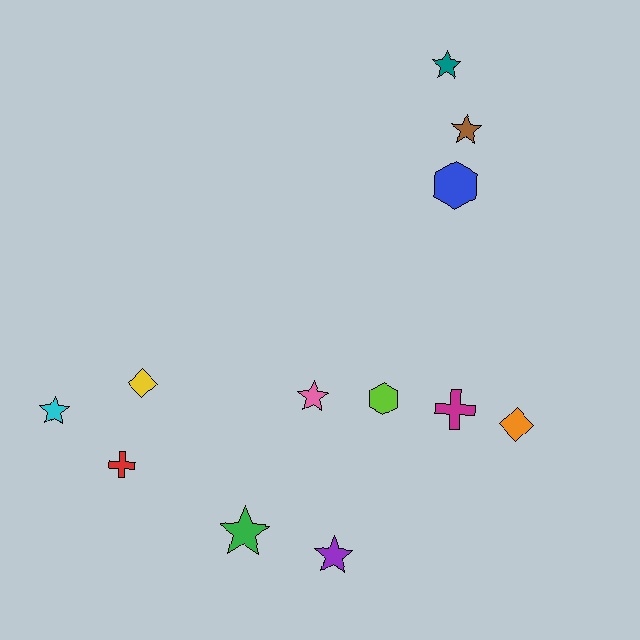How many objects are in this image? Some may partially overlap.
There are 12 objects.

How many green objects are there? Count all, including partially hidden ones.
There is 1 green object.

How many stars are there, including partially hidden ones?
There are 6 stars.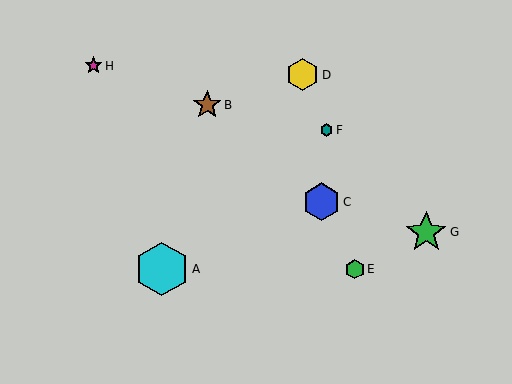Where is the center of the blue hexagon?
The center of the blue hexagon is at (321, 202).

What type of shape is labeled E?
Shape E is a green hexagon.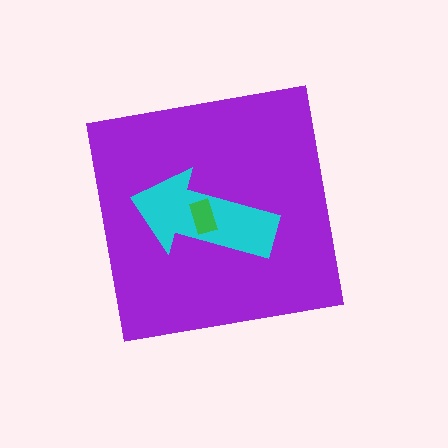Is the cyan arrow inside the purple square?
Yes.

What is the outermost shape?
The purple square.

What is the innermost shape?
The green rectangle.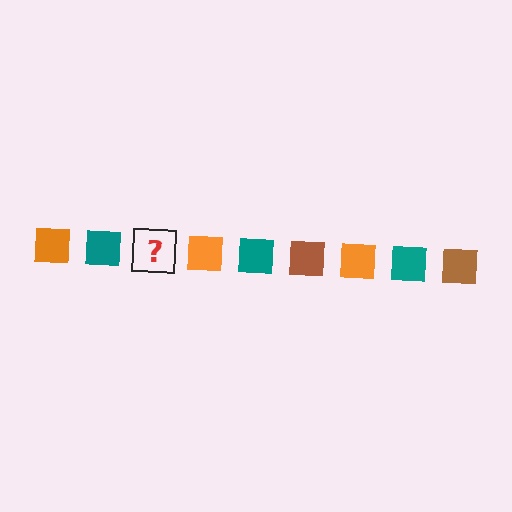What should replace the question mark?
The question mark should be replaced with a brown square.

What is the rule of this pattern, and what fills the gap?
The rule is that the pattern cycles through orange, teal, brown squares. The gap should be filled with a brown square.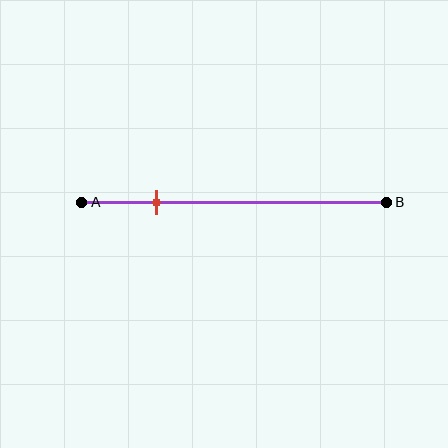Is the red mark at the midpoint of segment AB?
No, the mark is at about 25% from A, not at the 50% midpoint.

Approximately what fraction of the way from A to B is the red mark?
The red mark is approximately 25% of the way from A to B.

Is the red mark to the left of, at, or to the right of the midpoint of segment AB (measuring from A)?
The red mark is to the left of the midpoint of segment AB.